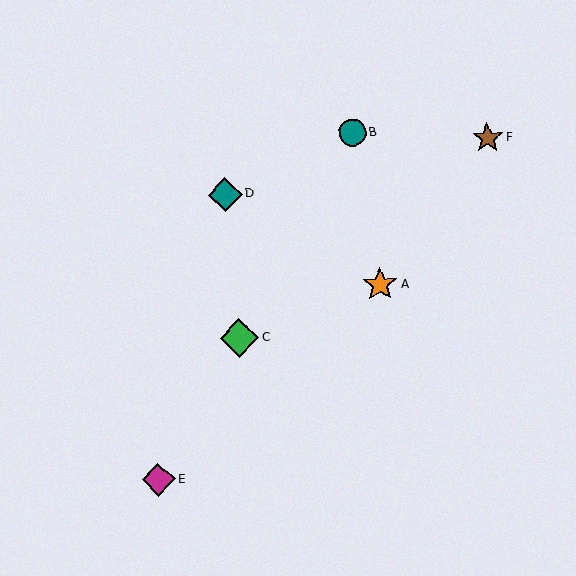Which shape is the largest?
The green diamond (labeled C) is the largest.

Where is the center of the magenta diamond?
The center of the magenta diamond is at (159, 479).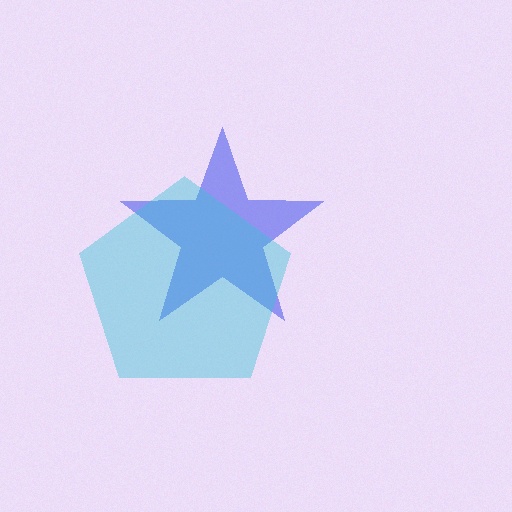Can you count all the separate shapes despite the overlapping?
Yes, there are 2 separate shapes.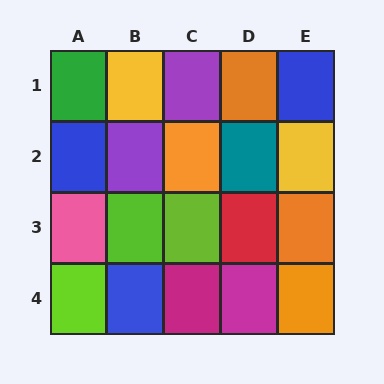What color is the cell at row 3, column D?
Red.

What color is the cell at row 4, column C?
Magenta.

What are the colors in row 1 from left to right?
Green, yellow, purple, orange, blue.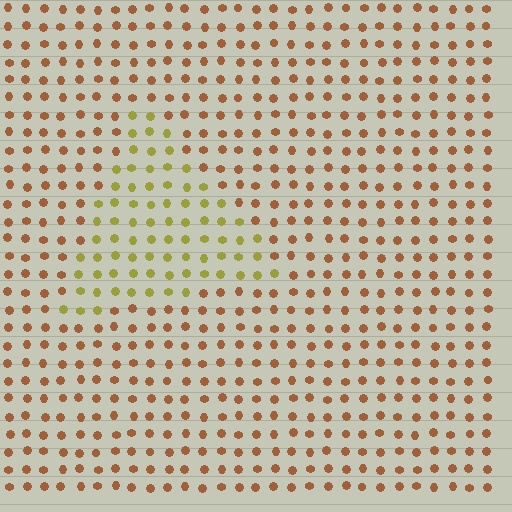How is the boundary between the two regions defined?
The boundary is defined purely by a slight shift in hue (about 42 degrees). Spacing, size, and orientation are identical on both sides.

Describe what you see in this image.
The image is filled with small brown elements in a uniform arrangement. A triangle-shaped region is visible where the elements are tinted to a slightly different hue, forming a subtle color boundary.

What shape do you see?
I see a triangle.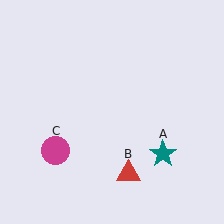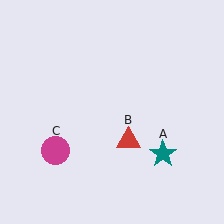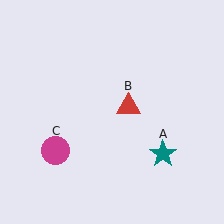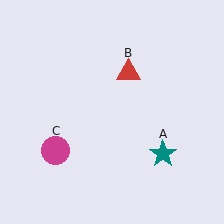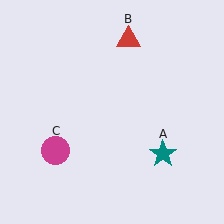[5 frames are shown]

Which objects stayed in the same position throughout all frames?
Teal star (object A) and magenta circle (object C) remained stationary.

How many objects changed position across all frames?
1 object changed position: red triangle (object B).